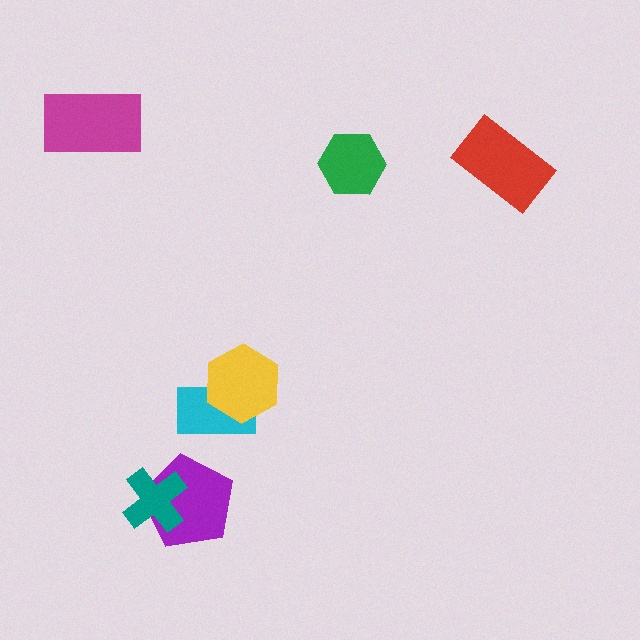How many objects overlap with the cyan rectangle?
1 object overlaps with the cyan rectangle.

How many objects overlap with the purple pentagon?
1 object overlaps with the purple pentagon.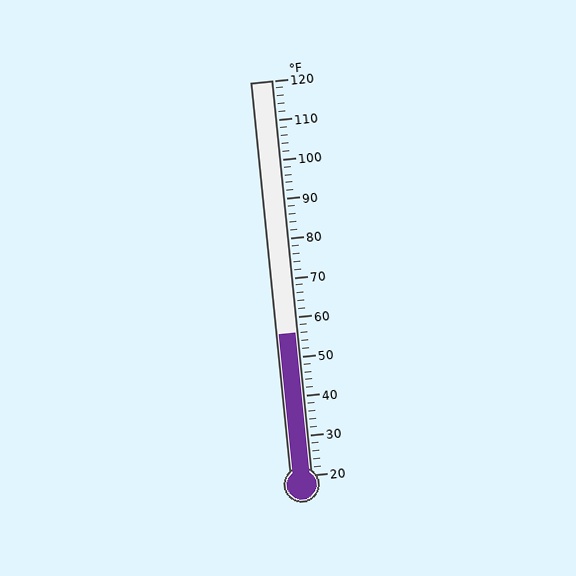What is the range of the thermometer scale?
The thermometer scale ranges from 20°F to 120°F.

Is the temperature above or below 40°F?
The temperature is above 40°F.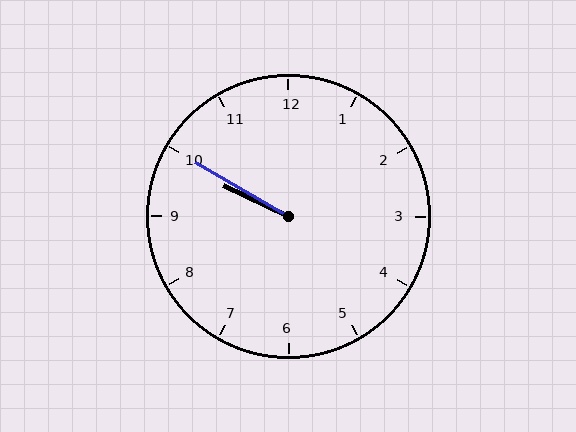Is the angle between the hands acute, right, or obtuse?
It is acute.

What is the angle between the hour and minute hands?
Approximately 5 degrees.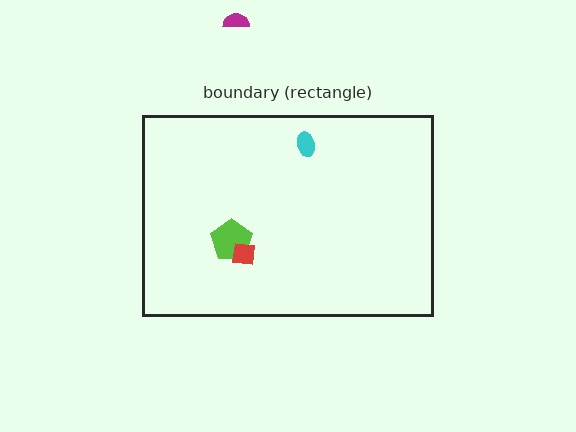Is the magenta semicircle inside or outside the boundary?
Outside.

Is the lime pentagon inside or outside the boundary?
Inside.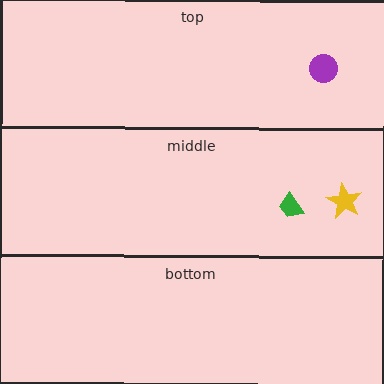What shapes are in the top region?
The purple circle.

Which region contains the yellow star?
The middle region.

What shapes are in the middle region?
The yellow star, the green trapezoid.